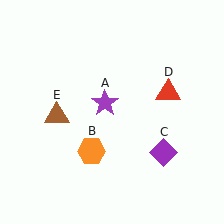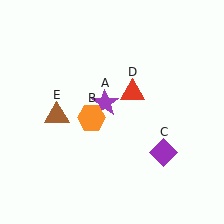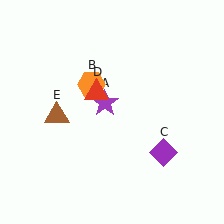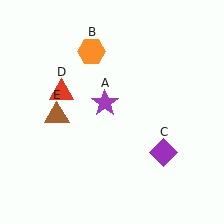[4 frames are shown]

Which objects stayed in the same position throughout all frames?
Purple star (object A) and purple diamond (object C) and brown triangle (object E) remained stationary.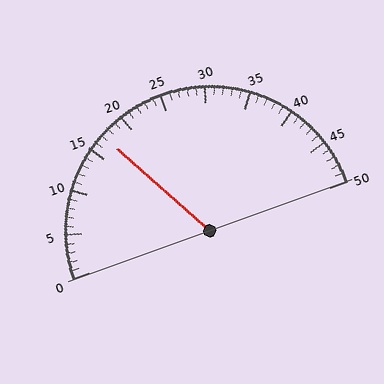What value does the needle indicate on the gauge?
The needle indicates approximately 17.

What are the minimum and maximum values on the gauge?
The gauge ranges from 0 to 50.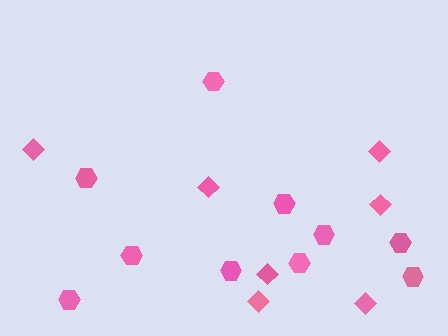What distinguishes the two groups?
There are 2 groups: one group of diamonds (7) and one group of hexagons (10).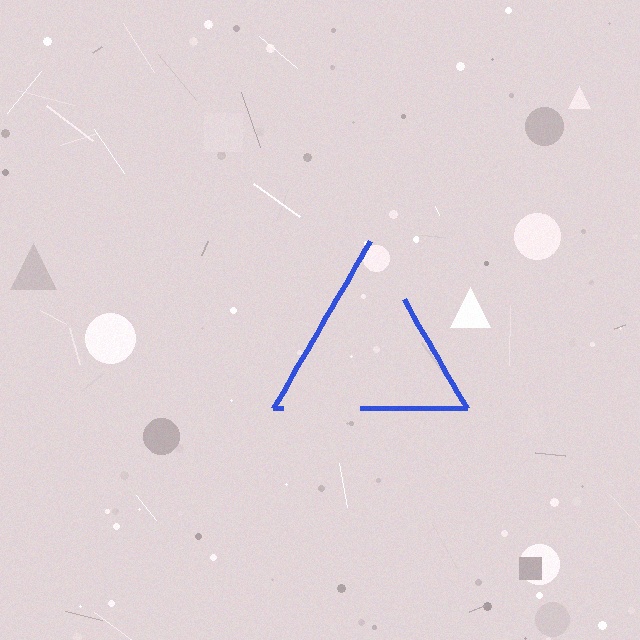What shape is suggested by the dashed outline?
The dashed outline suggests a triangle.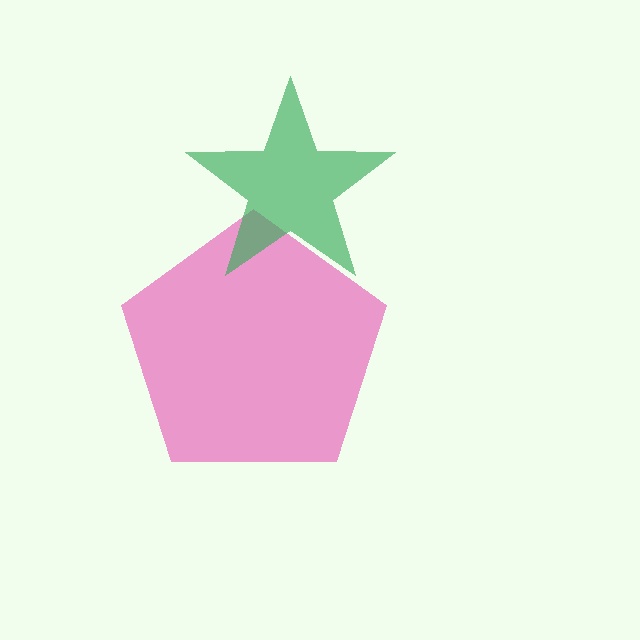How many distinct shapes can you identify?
There are 2 distinct shapes: a pink pentagon, a green star.